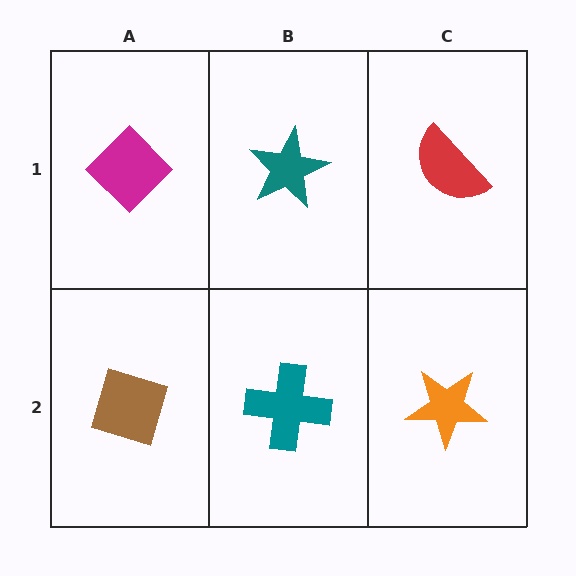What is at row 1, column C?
A red semicircle.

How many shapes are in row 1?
3 shapes.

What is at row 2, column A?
A brown diamond.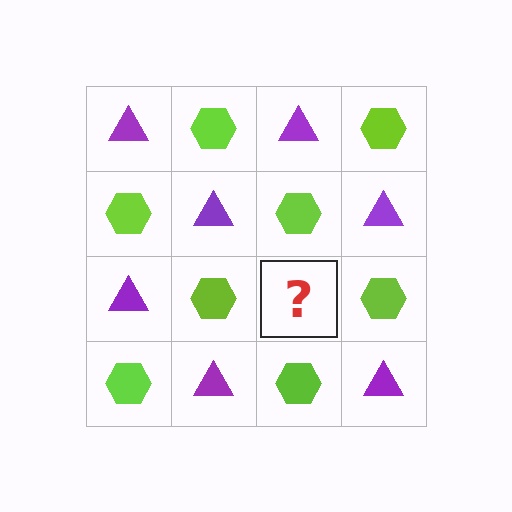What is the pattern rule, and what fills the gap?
The rule is that it alternates purple triangle and lime hexagon in a checkerboard pattern. The gap should be filled with a purple triangle.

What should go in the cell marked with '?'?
The missing cell should contain a purple triangle.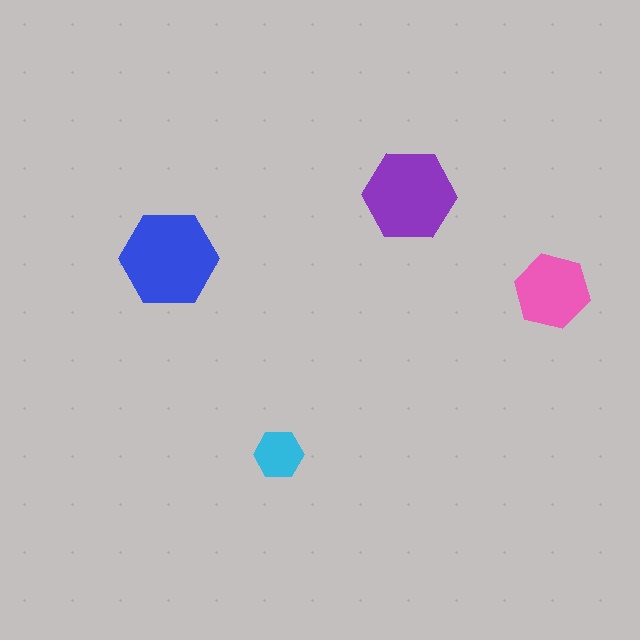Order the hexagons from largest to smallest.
the blue one, the purple one, the pink one, the cyan one.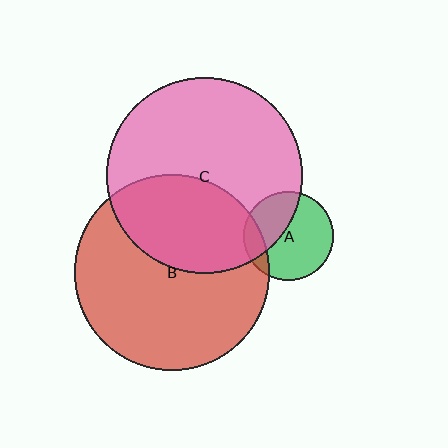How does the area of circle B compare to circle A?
Approximately 4.7 times.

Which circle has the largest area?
Circle C (pink).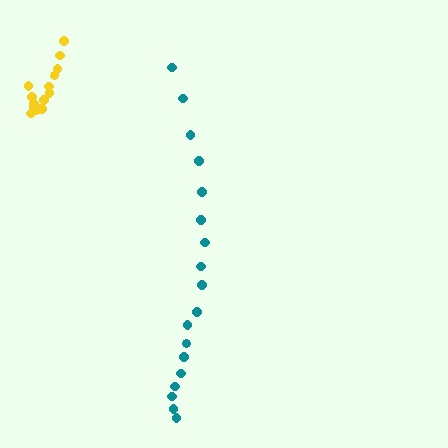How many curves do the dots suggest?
There are 2 distinct paths.